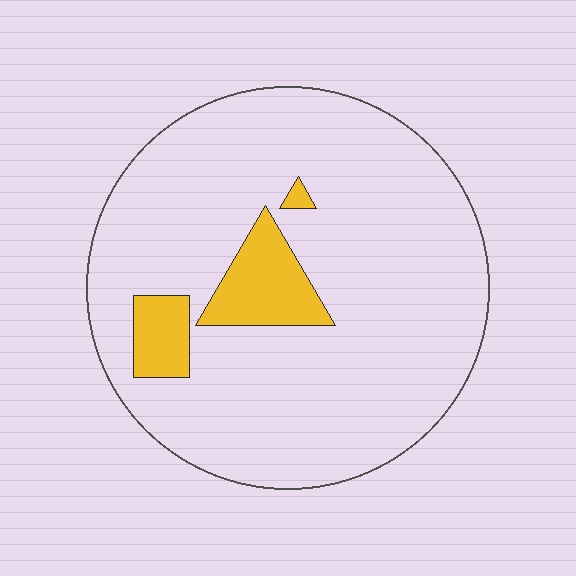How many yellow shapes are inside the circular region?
3.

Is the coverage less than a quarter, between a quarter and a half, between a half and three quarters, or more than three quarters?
Less than a quarter.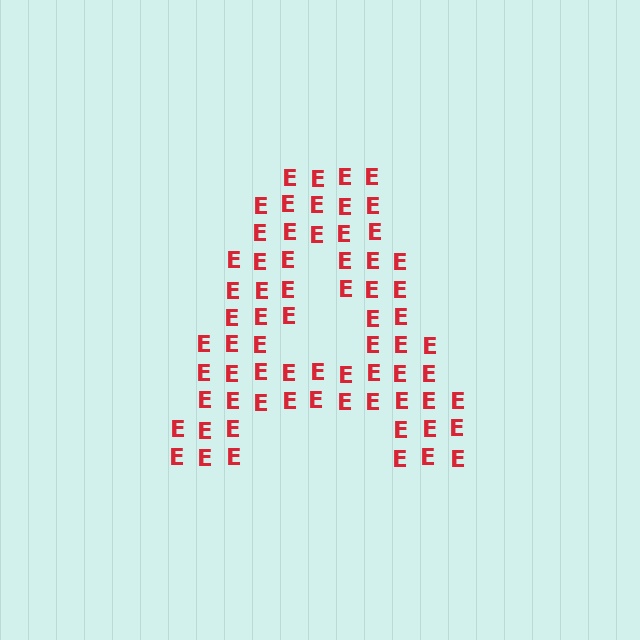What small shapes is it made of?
It is made of small letter E's.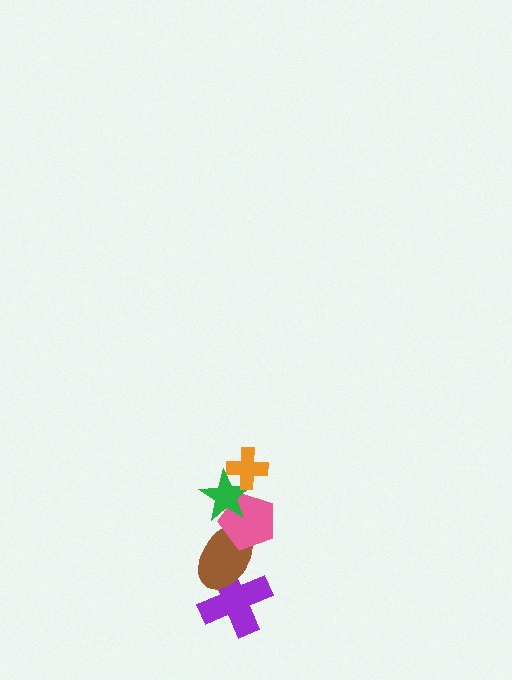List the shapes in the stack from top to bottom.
From top to bottom: the orange cross, the green star, the pink pentagon, the brown ellipse, the purple cross.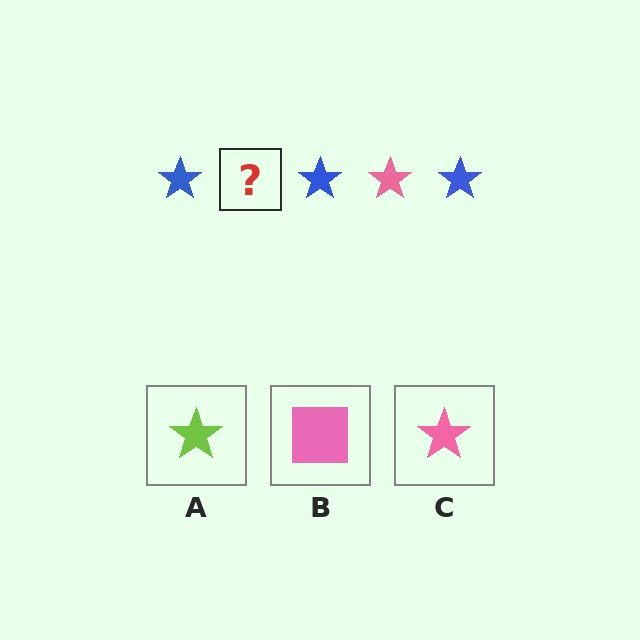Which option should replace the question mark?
Option C.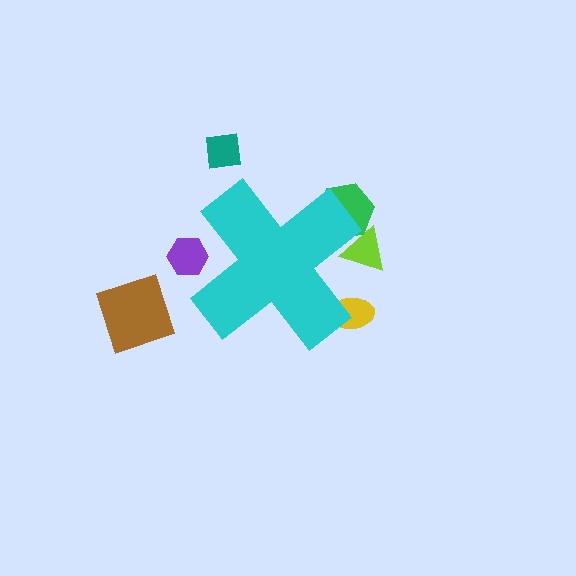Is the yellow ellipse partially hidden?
Yes, the yellow ellipse is partially hidden behind the cyan cross.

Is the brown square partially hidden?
No, the brown square is fully visible.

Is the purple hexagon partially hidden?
Yes, the purple hexagon is partially hidden behind the cyan cross.